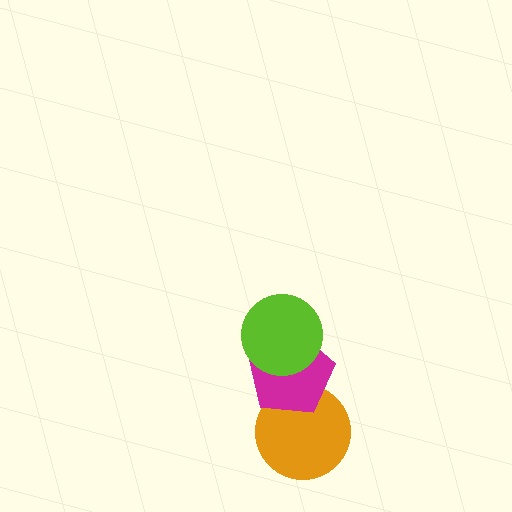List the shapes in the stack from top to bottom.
From top to bottom: the lime circle, the magenta pentagon, the orange circle.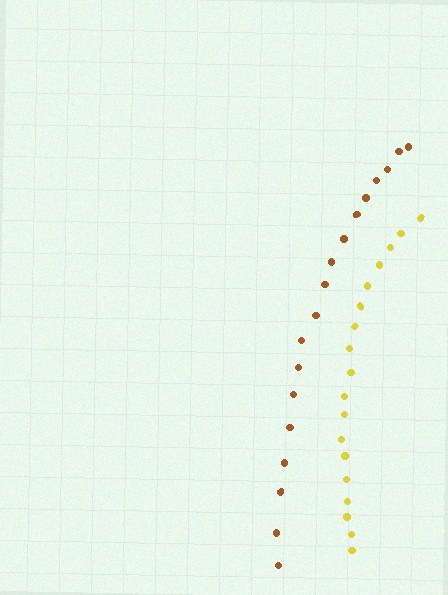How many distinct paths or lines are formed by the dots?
There are 2 distinct paths.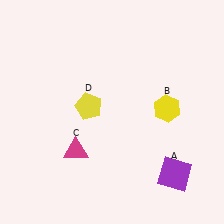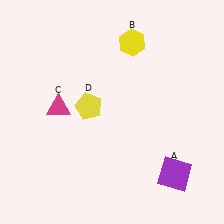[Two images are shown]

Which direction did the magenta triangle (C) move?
The magenta triangle (C) moved up.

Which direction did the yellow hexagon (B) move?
The yellow hexagon (B) moved up.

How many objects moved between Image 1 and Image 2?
2 objects moved between the two images.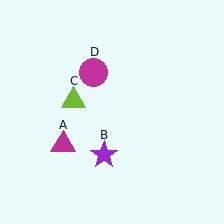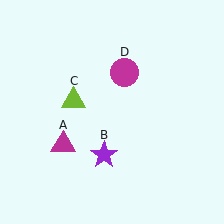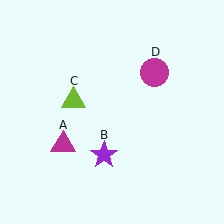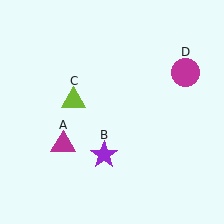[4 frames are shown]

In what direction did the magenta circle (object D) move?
The magenta circle (object D) moved right.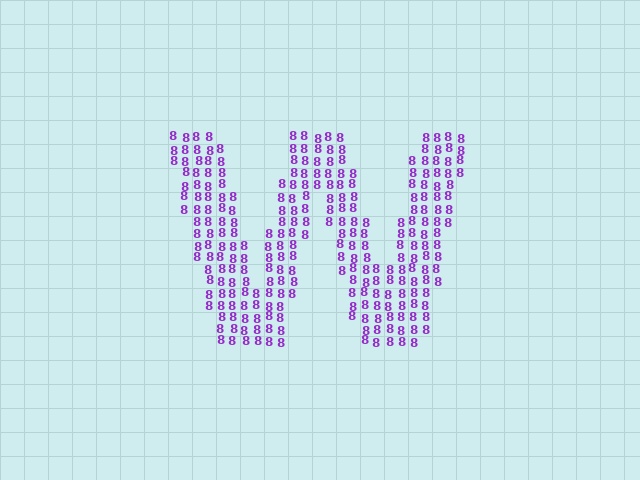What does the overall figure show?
The overall figure shows the letter W.